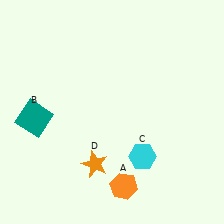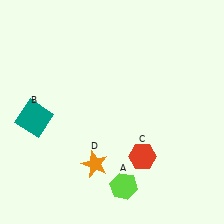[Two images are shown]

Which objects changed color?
A changed from orange to lime. C changed from cyan to red.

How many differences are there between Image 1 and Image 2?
There are 2 differences between the two images.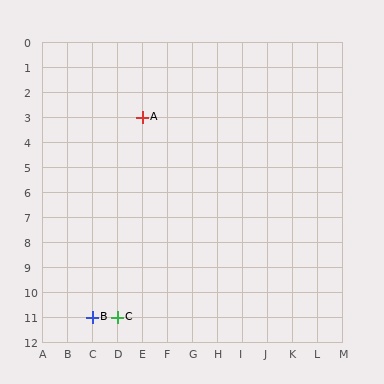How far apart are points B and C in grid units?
Points B and C are 1 column apart.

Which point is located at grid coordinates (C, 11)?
Point B is at (C, 11).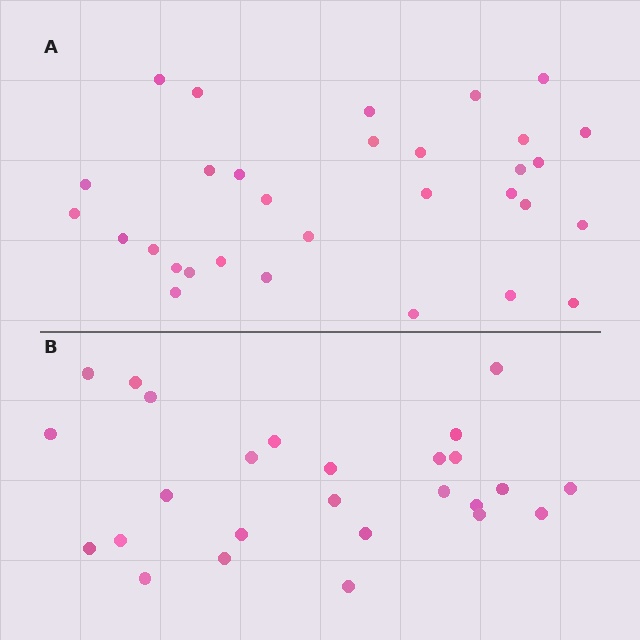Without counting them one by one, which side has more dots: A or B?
Region A (the top region) has more dots.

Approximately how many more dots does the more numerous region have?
Region A has about 5 more dots than region B.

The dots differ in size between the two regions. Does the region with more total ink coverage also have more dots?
No. Region B has more total ink coverage because its dots are larger, but region A actually contains more individual dots. Total area can be misleading — the number of items is what matters here.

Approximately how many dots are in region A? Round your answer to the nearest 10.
About 30 dots. (The exact count is 31, which rounds to 30.)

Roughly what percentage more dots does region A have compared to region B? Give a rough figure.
About 20% more.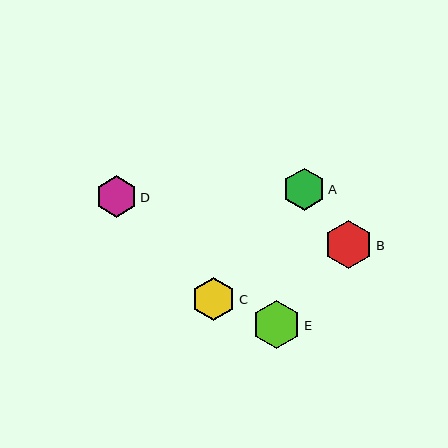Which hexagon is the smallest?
Hexagon D is the smallest with a size of approximately 41 pixels.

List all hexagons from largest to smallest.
From largest to smallest: E, B, C, A, D.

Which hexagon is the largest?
Hexagon E is the largest with a size of approximately 49 pixels.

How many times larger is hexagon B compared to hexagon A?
Hexagon B is approximately 1.1 times the size of hexagon A.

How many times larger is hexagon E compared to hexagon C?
Hexagon E is approximately 1.1 times the size of hexagon C.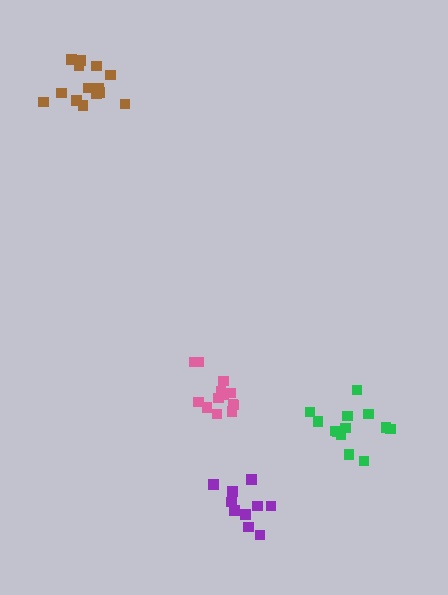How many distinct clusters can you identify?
There are 4 distinct clusters.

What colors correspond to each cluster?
The clusters are colored: pink, green, brown, purple.